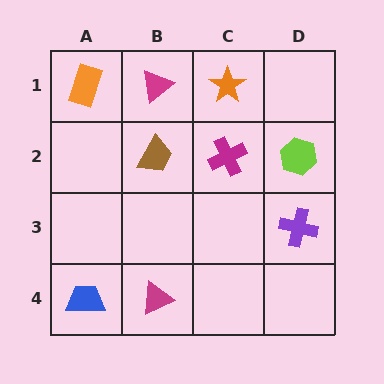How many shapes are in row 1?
3 shapes.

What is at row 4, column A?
A blue trapezoid.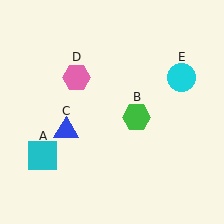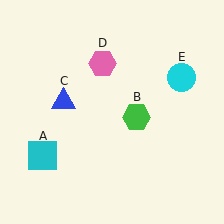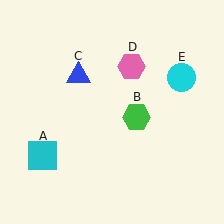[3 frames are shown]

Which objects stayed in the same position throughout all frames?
Cyan square (object A) and green hexagon (object B) and cyan circle (object E) remained stationary.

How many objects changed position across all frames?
2 objects changed position: blue triangle (object C), pink hexagon (object D).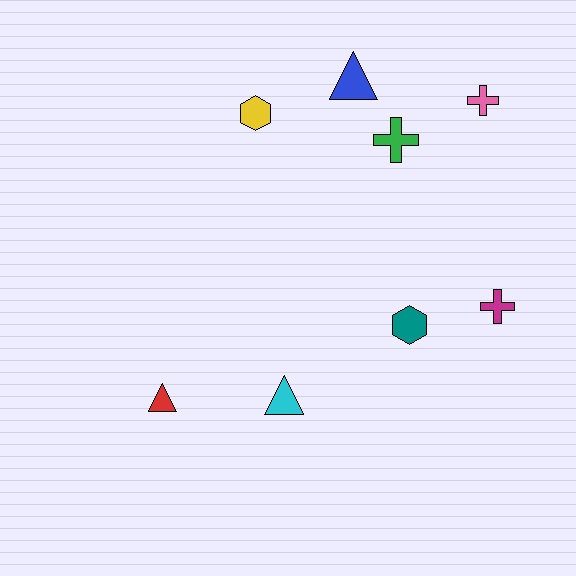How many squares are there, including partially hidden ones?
There are no squares.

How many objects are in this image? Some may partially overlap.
There are 8 objects.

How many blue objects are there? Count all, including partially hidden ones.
There is 1 blue object.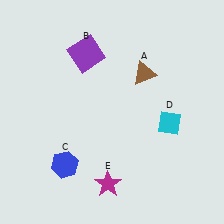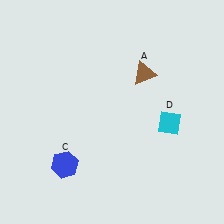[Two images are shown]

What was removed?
The magenta star (E), the purple square (B) were removed in Image 2.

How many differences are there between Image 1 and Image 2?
There are 2 differences between the two images.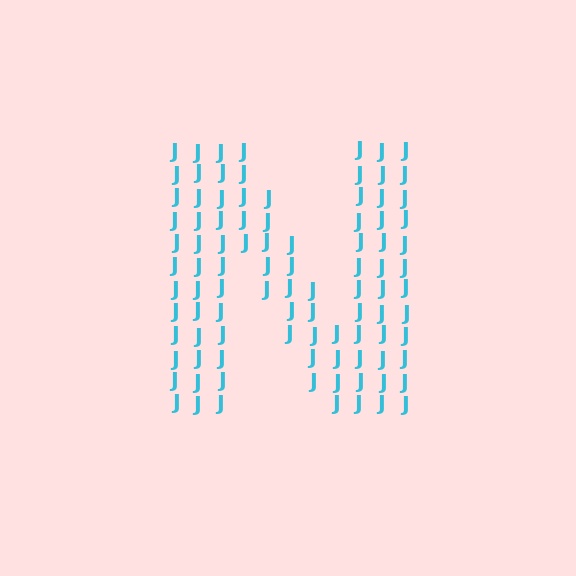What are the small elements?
The small elements are letter J's.